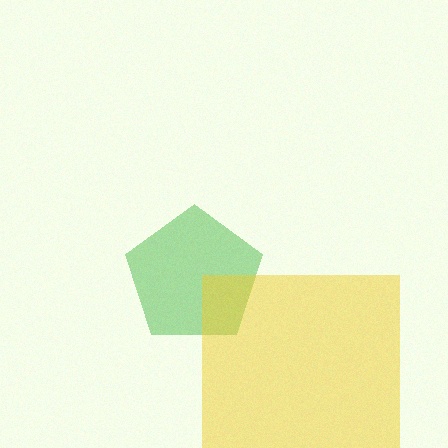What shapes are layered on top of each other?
The layered shapes are: a green pentagon, a yellow square.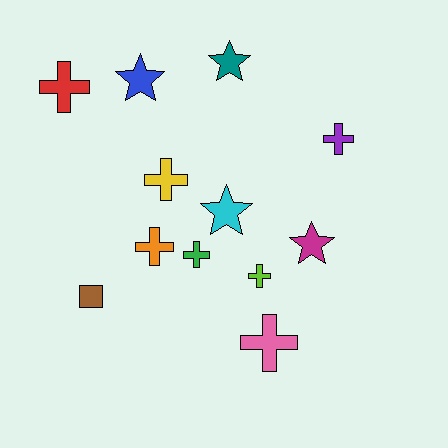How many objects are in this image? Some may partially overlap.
There are 12 objects.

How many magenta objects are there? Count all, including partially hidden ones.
There is 1 magenta object.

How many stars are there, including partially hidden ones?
There are 4 stars.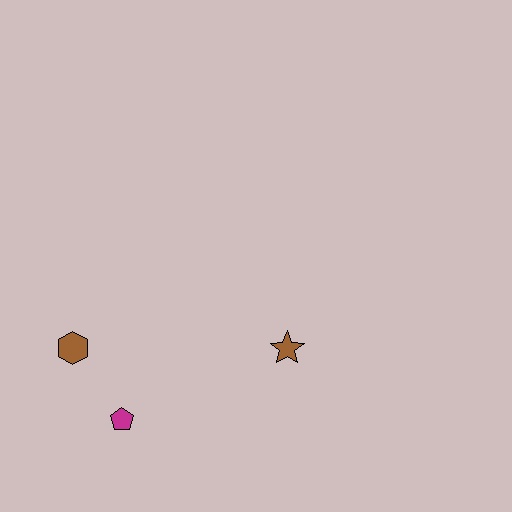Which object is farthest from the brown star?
The brown hexagon is farthest from the brown star.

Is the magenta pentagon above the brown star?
No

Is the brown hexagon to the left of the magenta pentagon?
Yes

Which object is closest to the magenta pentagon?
The brown hexagon is closest to the magenta pentagon.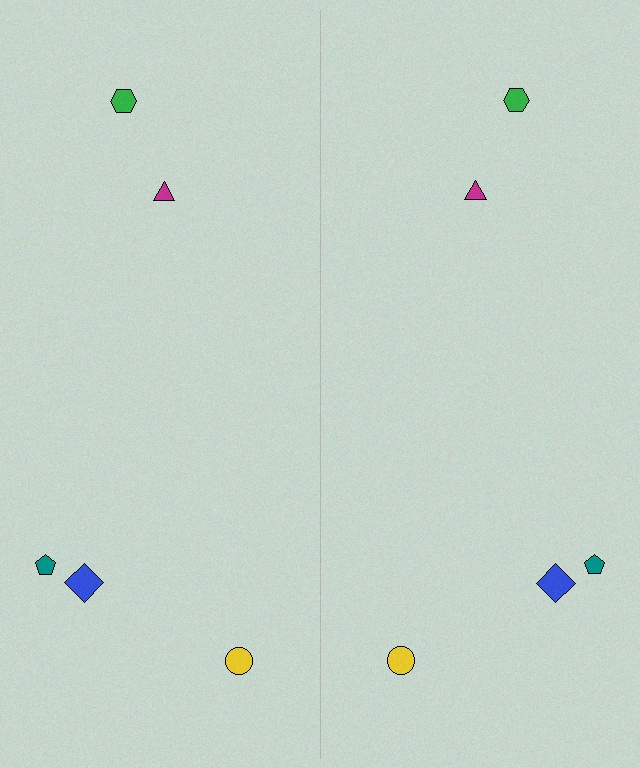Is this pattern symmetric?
Yes, this pattern has bilateral (reflection) symmetry.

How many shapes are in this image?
There are 10 shapes in this image.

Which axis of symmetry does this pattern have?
The pattern has a vertical axis of symmetry running through the center of the image.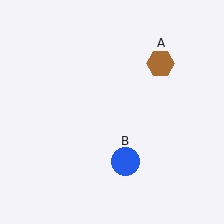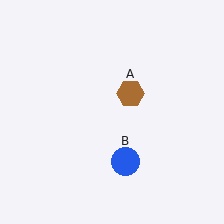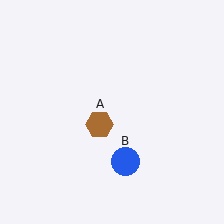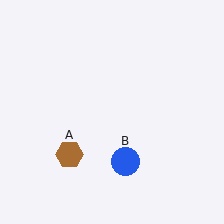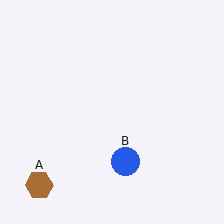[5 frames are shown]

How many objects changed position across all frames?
1 object changed position: brown hexagon (object A).